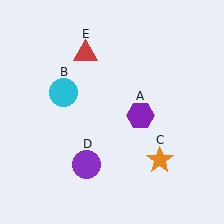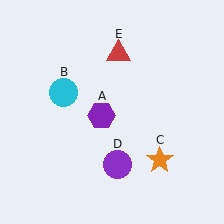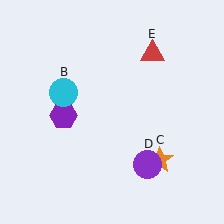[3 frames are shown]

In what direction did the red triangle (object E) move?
The red triangle (object E) moved right.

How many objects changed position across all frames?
3 objects changed position: purple hexagon (object A), purple circle (object D), red triangle (object E).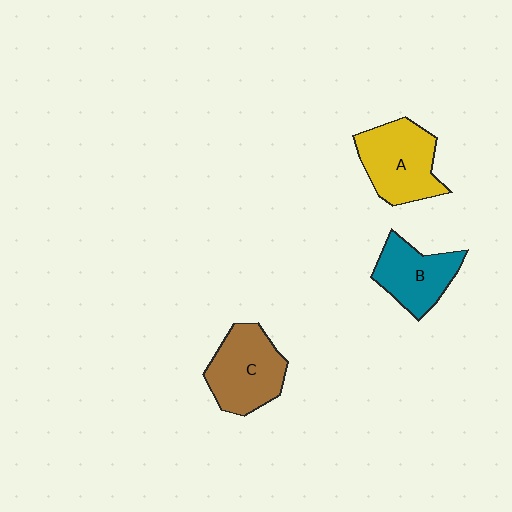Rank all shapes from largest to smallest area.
From largest to smallest: A (yellow), C (brown), B (teal).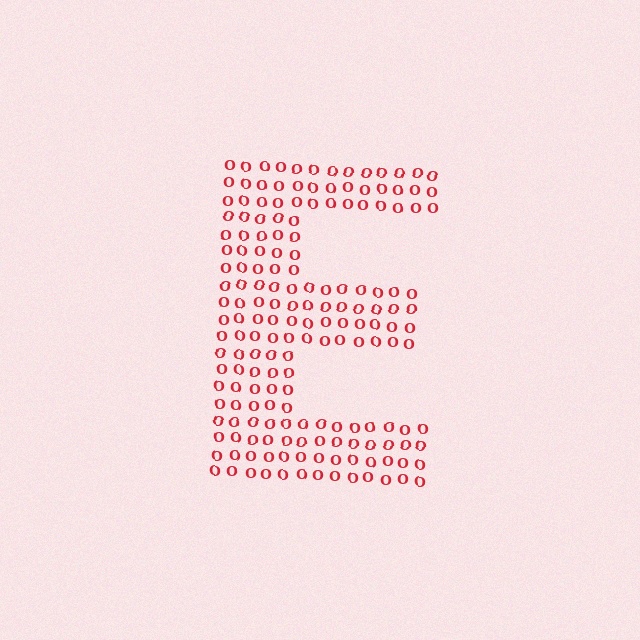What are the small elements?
The small elements are letter O's.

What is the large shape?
The large shape is the letter E.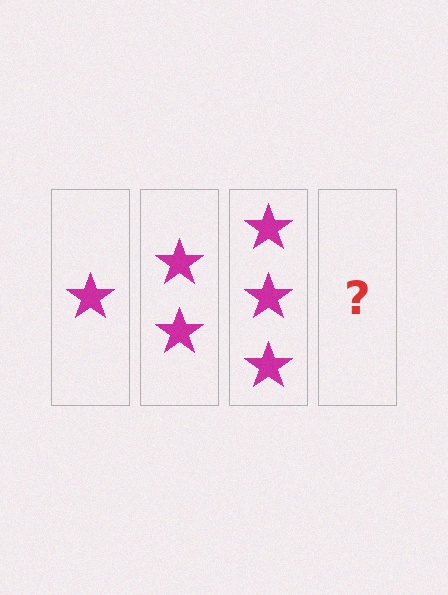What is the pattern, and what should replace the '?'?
The pattern is that each step adds one more star. The '?' should be 4 stars.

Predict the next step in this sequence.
The next step is 4 stars.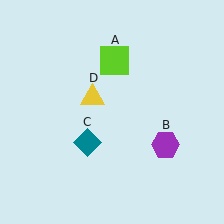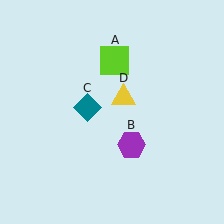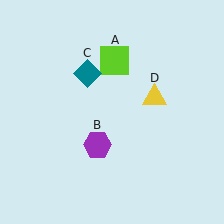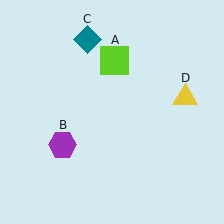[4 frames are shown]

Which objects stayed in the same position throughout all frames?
Lime square (object A) remained stationary.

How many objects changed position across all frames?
3 objects changed position: purple hexagon (object B), teal diamond (object C), yellow triangle (object D).